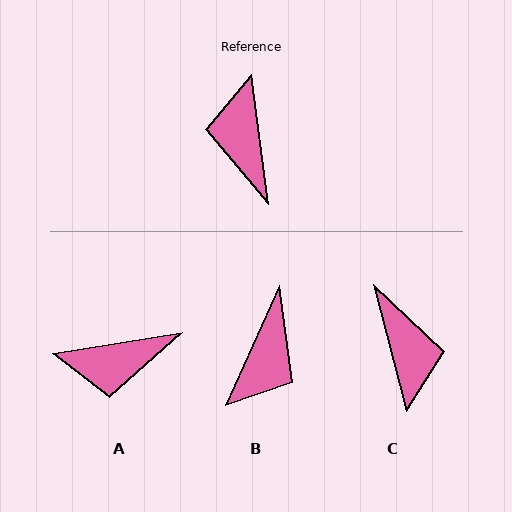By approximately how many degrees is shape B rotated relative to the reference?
Approximately 148 degrees counter-clockwise.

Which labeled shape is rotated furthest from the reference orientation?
C, about 173 degrees away.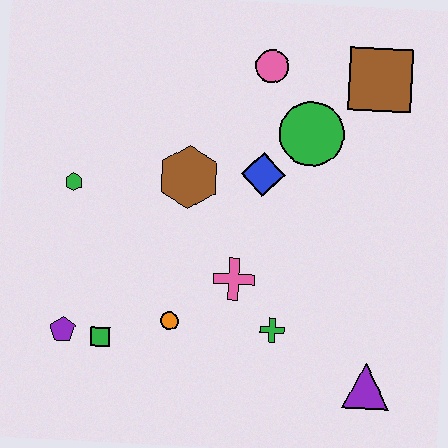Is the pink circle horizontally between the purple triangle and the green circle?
No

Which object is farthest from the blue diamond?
The purple pentagon is farthest from the blue diamond.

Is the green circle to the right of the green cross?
Yes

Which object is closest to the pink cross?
The green cross is closest to the pink cross.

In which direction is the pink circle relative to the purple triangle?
The pink circle is above the purple triangle.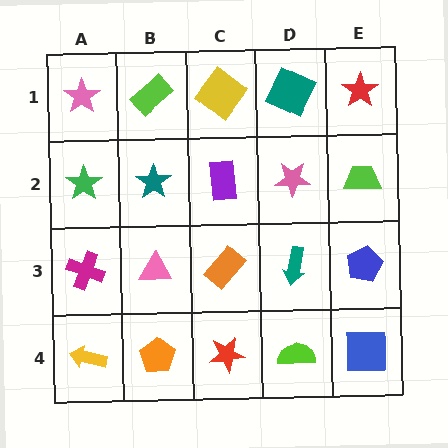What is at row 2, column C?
A purple rectangle.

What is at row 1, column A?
A pink star.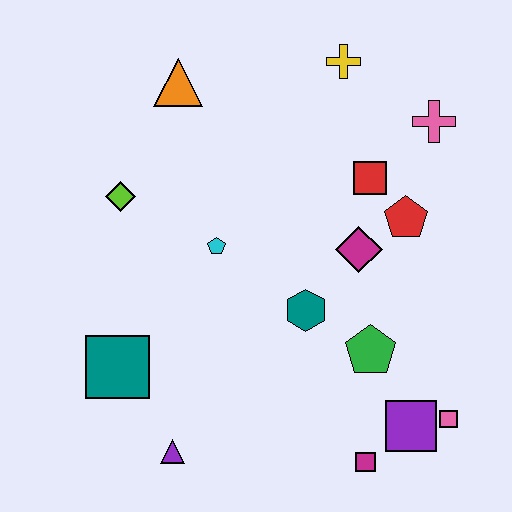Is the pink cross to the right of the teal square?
Yes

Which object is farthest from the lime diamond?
The pink square is farthest from the lime diamond.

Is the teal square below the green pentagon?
Yes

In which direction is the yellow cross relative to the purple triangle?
The yellow cross is above the purple triangle.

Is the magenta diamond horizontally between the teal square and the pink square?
Yes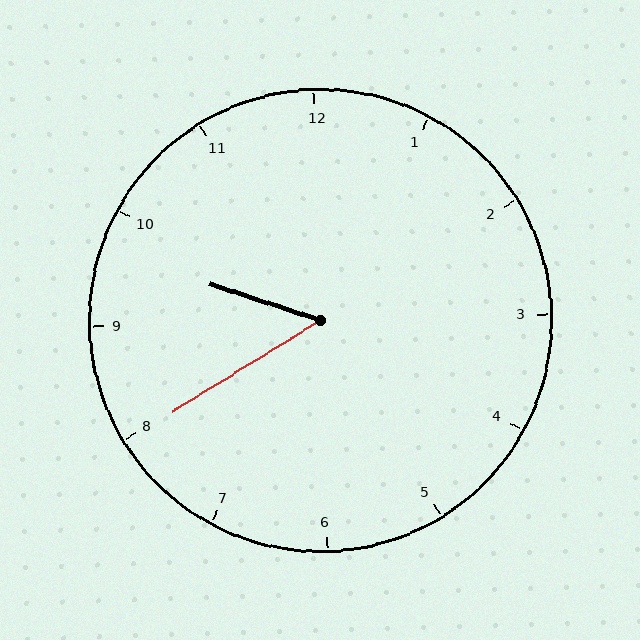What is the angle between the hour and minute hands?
Approximately 50 degrees.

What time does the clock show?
9:40.